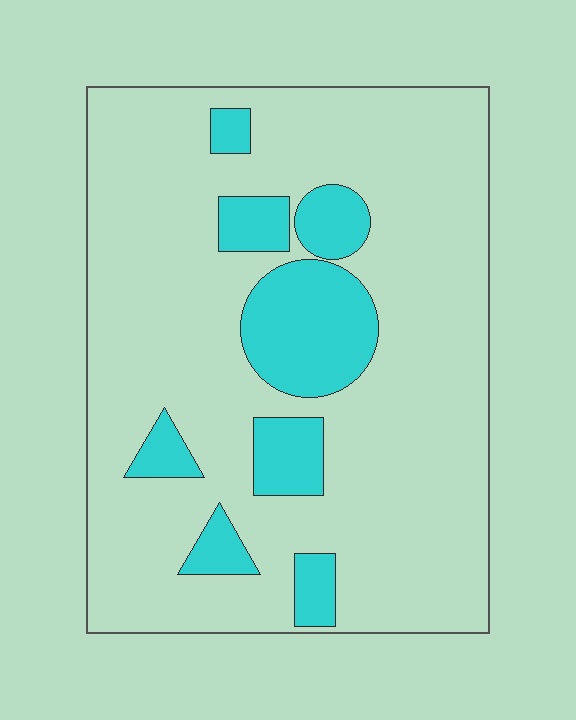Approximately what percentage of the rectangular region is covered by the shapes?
Approximately 20%.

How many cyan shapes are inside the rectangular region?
8.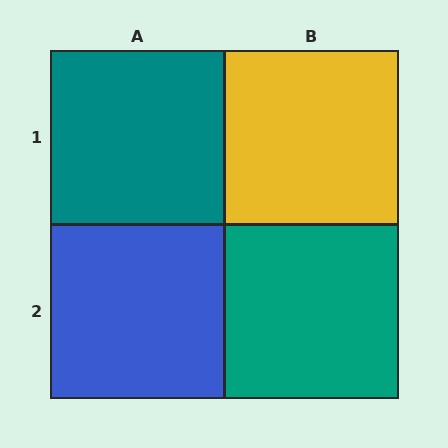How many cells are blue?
1 cell is blue.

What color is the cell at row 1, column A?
Teal.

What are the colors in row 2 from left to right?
Blue, teal.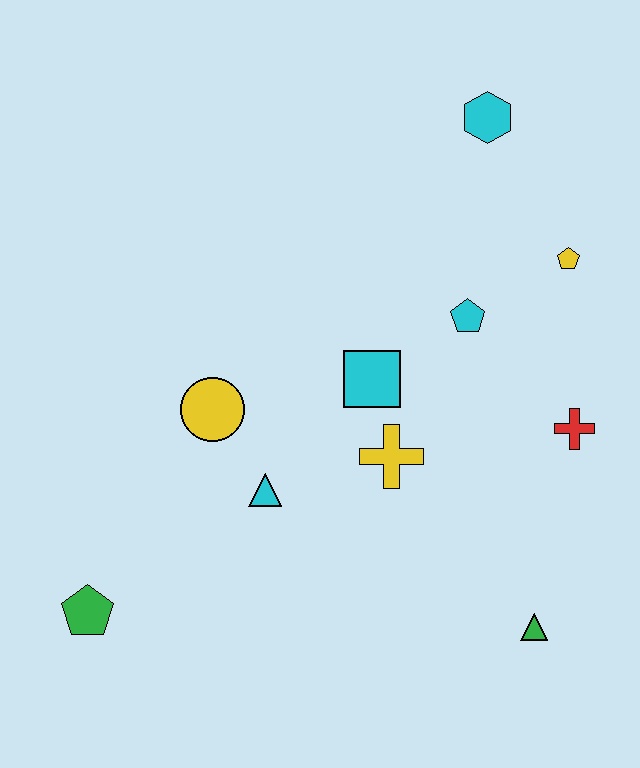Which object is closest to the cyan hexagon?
The yellow pentagon is closest to the cyan hexagon.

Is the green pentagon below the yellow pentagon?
Yes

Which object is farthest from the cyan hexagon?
The green pentagon is farthest from the cyan hexagon.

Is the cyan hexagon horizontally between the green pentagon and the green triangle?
Yes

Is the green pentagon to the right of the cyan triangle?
No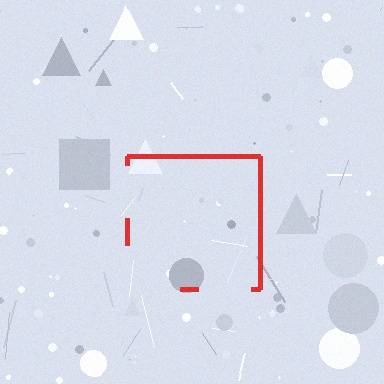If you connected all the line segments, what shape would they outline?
They would outline a square.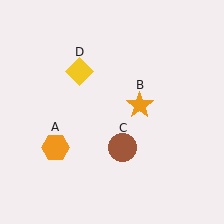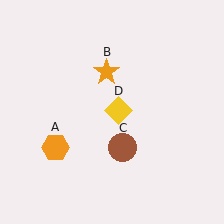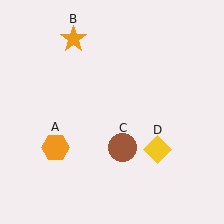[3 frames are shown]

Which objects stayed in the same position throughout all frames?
Orange hexagon (object A) and brown circle (object C) remained stationary.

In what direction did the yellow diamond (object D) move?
The yellow diamond (object D) moved down and to the right.